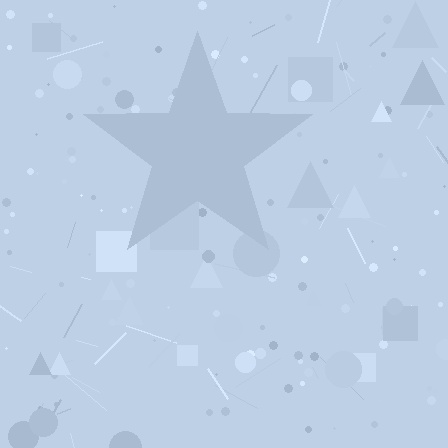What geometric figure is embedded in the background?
A star is embedded in the background.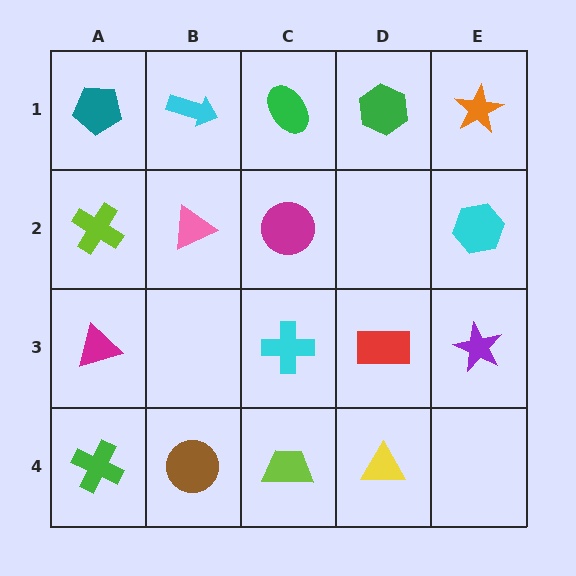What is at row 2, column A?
A lime cross.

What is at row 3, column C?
A cyan cross.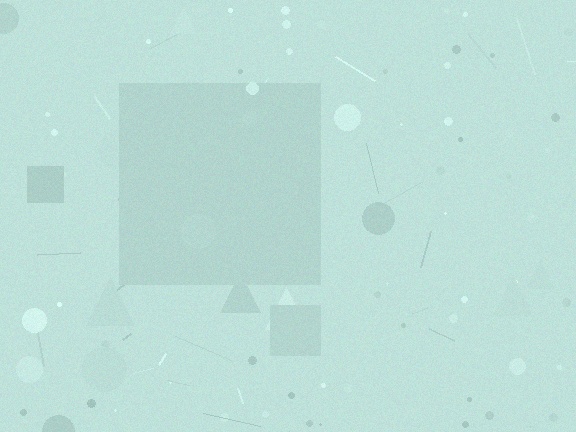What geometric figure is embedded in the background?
A square is embedded in the background.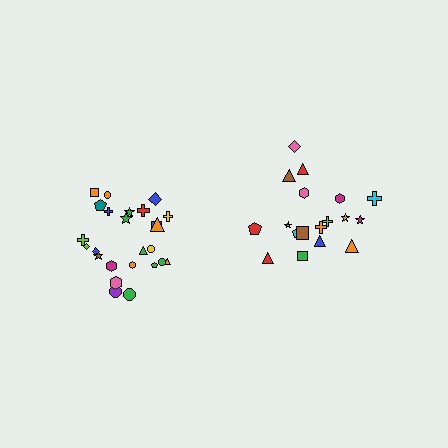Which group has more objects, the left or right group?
The left group.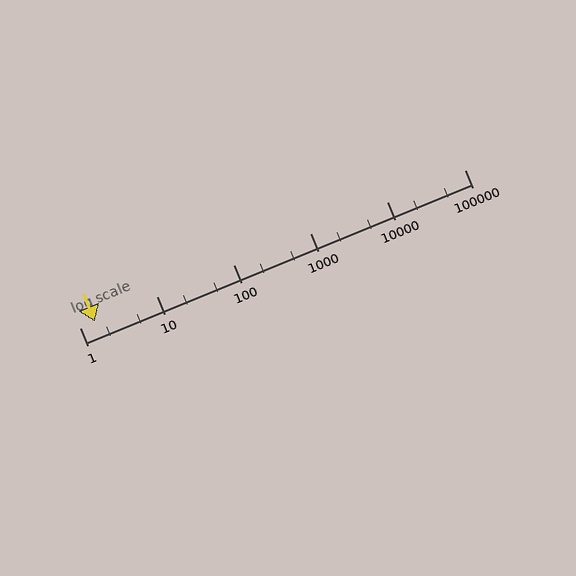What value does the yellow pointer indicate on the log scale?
The pointer indicates approximately 1.6.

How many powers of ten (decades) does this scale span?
The scale spans 5 decades, from 1 to 100000.